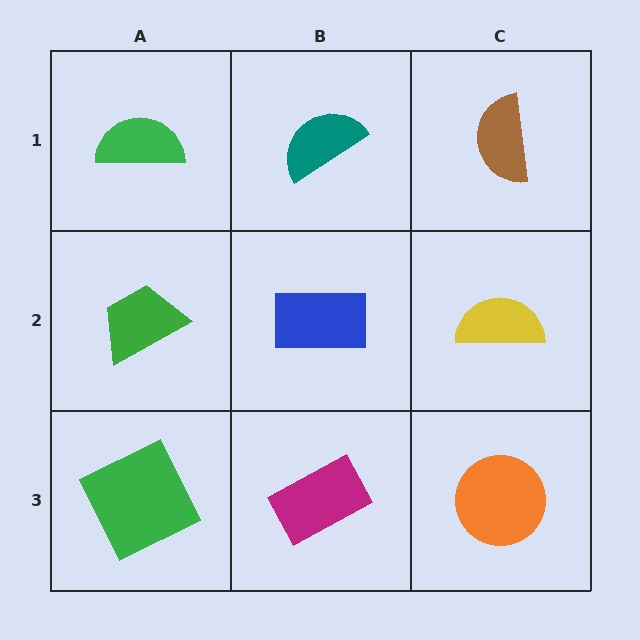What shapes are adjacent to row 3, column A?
A green trapezoid (row 2, column A), a magenta rectangle (row 3, column B).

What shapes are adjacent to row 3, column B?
A blue rectangle (row 2, column B), a green square (row 3, column A), an orange circle (row 3, column C).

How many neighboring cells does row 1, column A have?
2.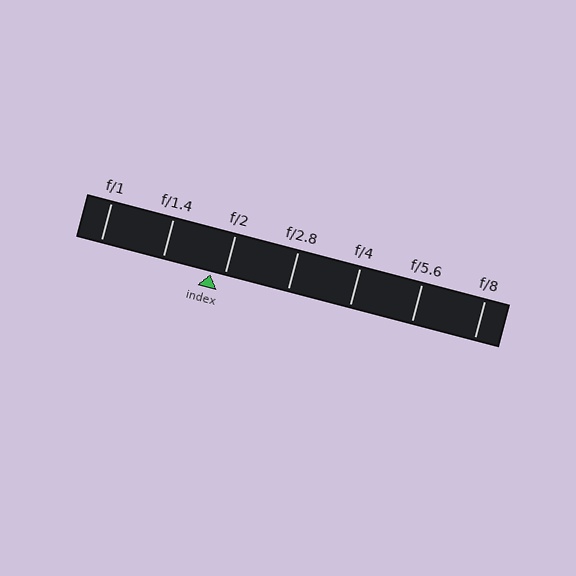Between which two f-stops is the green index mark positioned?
The index mark is between f/1.4 and f/2.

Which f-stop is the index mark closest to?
The index mark is closest to f/2.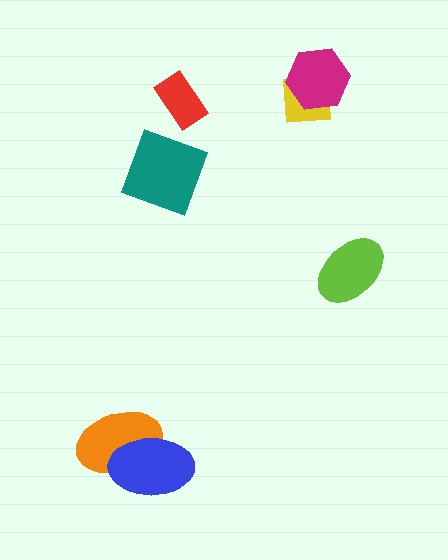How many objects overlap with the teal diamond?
0 objects overlap with the teal diamond.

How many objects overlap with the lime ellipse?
0 objects overlap with the lime ellipse.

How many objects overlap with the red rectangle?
0 objects overlap with the red rectangle.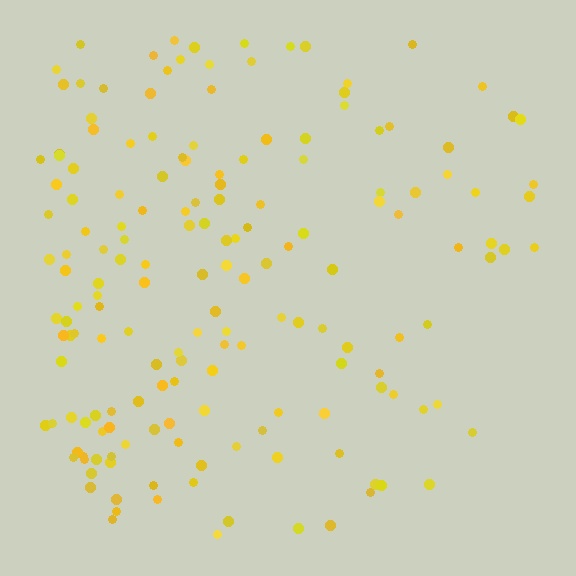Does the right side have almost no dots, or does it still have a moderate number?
Still a moderate number, just noticeably fewer than the left.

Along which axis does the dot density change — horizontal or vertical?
Horizontal.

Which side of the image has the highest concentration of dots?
The left.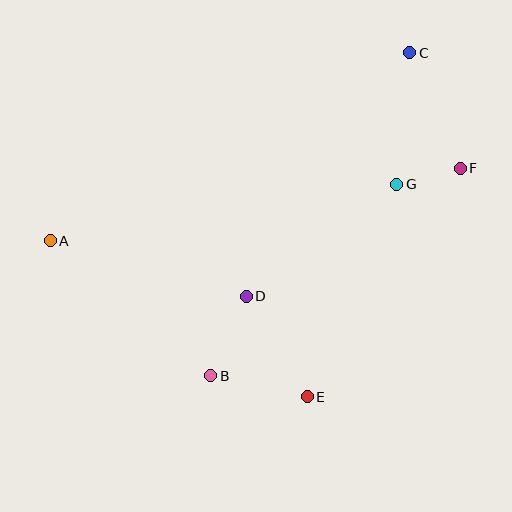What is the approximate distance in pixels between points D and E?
The distance between D and E is approximately 118 pixels.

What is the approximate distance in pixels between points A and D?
The distance between A and D is approximately 204 pixels.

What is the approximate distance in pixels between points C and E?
The distance between C and E is approximately 359 pixels.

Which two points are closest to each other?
Points F and G are closest to each other.